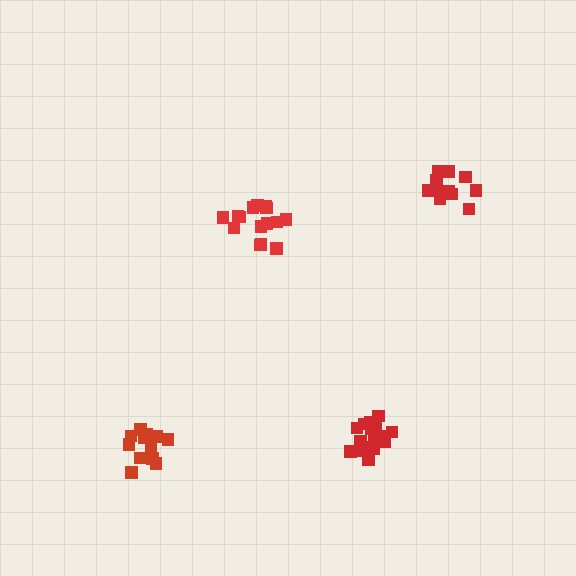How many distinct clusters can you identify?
There are 4 distinct clusters.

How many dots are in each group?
Group 1: 12 dots, Group 2: 16 dots, Group 3: 12 dots, Group 4: 17 dots (57 total).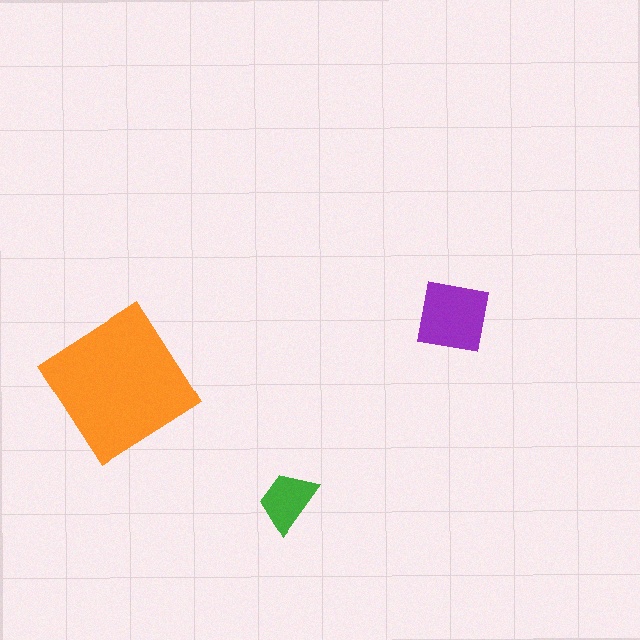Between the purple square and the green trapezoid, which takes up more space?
The purple square.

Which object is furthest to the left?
The orange diamond is leftmost.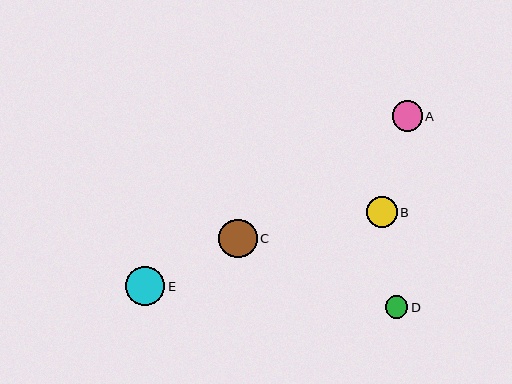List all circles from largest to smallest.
From largest to smallest: C, E, B, A, D.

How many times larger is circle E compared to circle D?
Circle E is approximately 1.7 times the size of circle D.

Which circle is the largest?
Circle C is the largest with a size of approximately 39 pixels.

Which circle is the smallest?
Circle D is the smallest with a size of approximately 23 pixels.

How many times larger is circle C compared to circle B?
Circle C is approximately 1.3 times the size of circle B.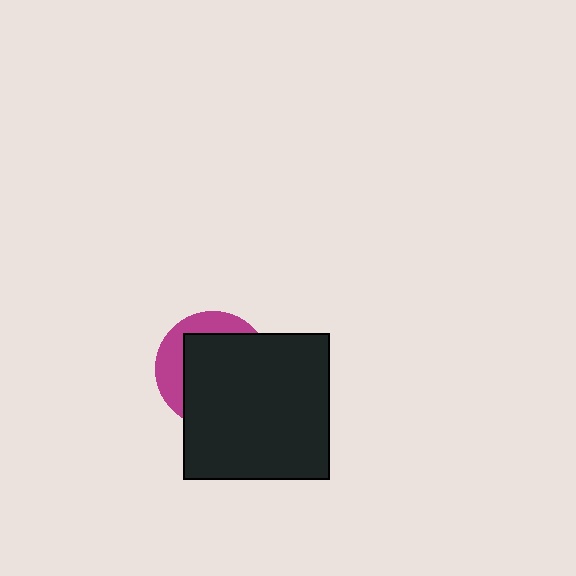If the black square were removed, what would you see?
You would see the complete magenta circle.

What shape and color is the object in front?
The object in front is a black square.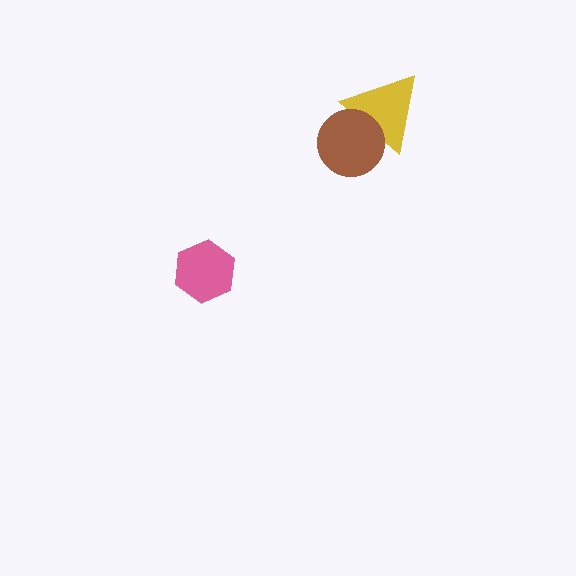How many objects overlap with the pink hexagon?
0 objects overlap with the pink hexagon.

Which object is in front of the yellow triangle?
The brown circle is in front of the yellow triangle.